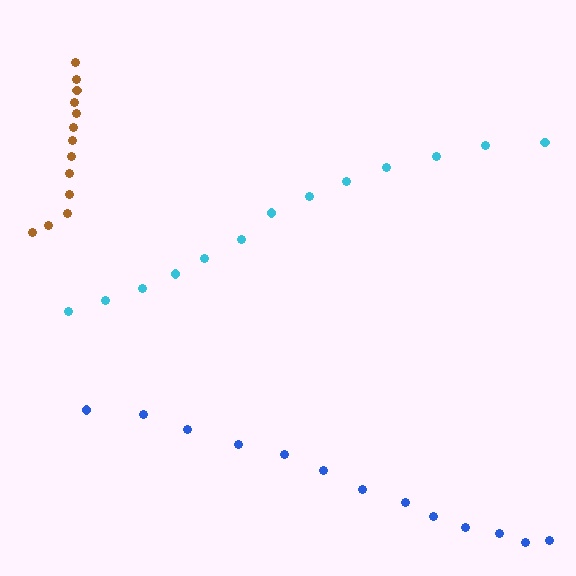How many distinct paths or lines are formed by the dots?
There are 3 distinct paths.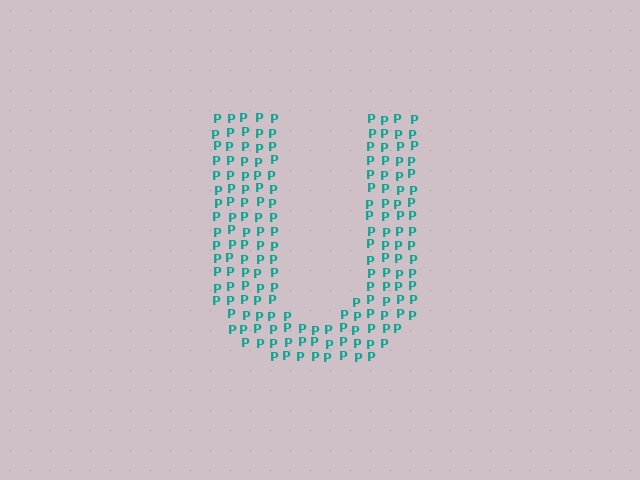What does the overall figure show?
The overall figure shows the letter U.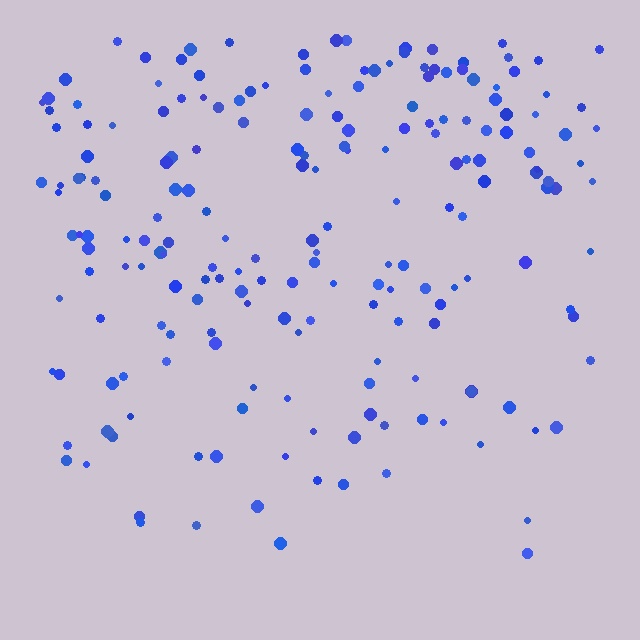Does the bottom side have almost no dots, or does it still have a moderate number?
Still a moderate number, just noticeably fewer than the top.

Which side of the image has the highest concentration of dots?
The top.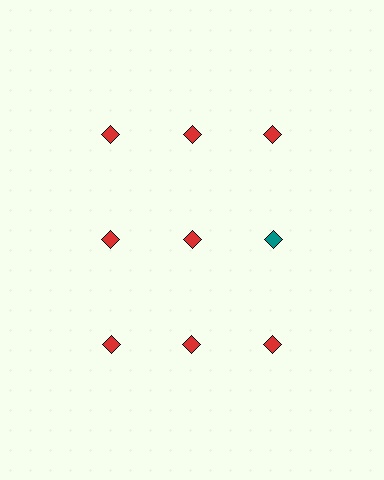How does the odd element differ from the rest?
It has a different color: teal instead of red.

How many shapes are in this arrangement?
There are 9 shapes arranged in a grid pattern.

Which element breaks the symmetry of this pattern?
The teal diamond in the second row, center column breaks the symmetry. All other shapes are red diamonds.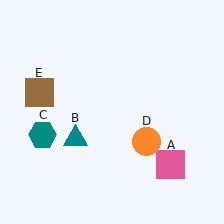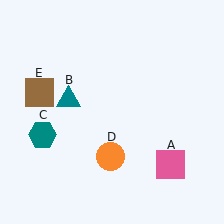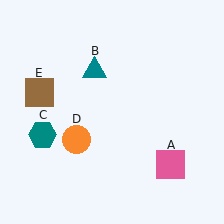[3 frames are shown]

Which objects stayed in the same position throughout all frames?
Pink square (object A) and teal hexagon (object C) and brown square (object E) remained stationary.